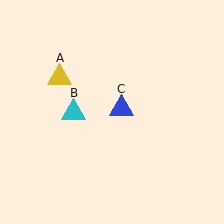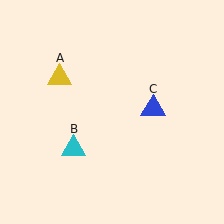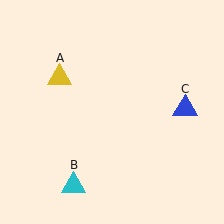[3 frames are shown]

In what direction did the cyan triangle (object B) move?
The cyan triangle (object B) moved down.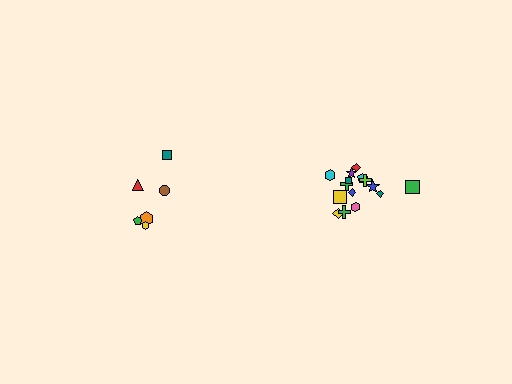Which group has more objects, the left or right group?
The right group.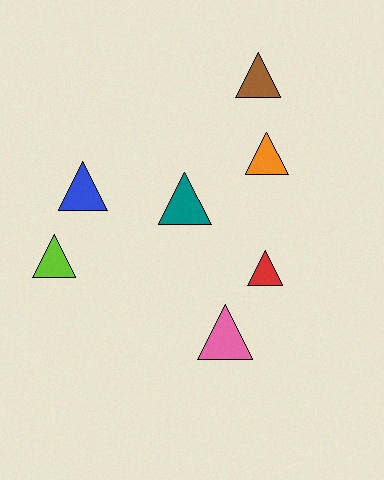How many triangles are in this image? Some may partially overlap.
There are 7 triangles.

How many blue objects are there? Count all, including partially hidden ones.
There is 1 blue object.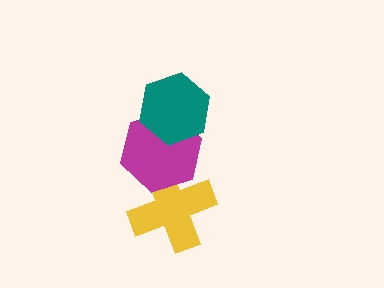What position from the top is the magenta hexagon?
The magenta hexagon is 2nd from the top.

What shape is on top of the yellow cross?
The magenta hexagon is on top of the yellow cross.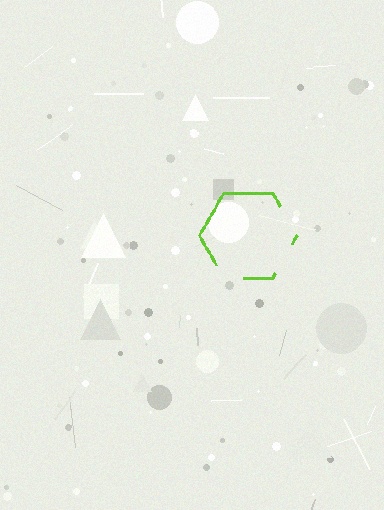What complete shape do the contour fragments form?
The contour fragments form a hexagon.